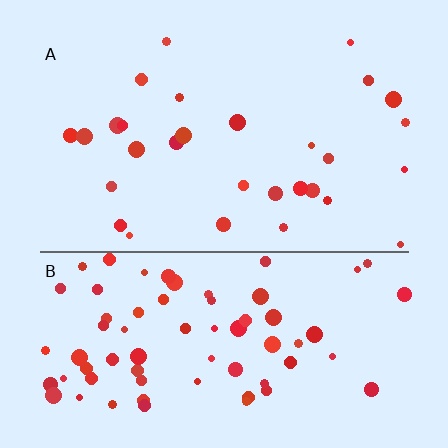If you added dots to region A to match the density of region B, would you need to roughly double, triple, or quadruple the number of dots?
Approximately double.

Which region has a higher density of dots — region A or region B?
B (the bottom).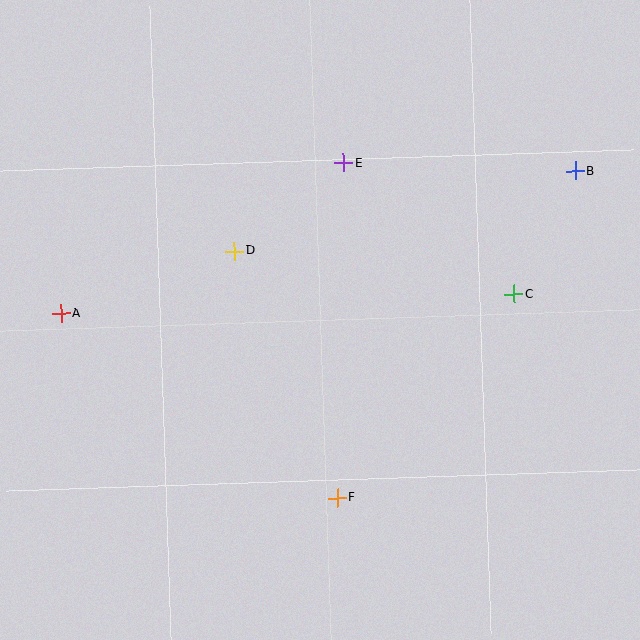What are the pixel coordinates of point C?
Point C is at (514, 294).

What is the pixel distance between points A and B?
The distance between A and B is 534 pixels.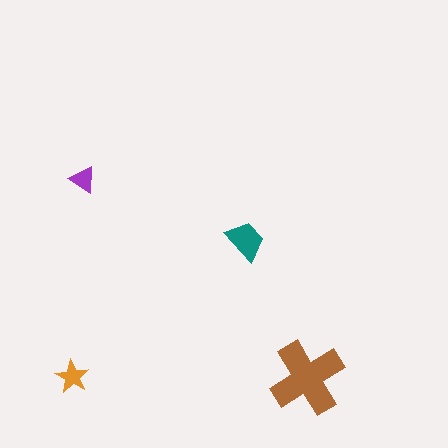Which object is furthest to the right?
The brown cross is rightmost.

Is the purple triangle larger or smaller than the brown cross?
Smaller.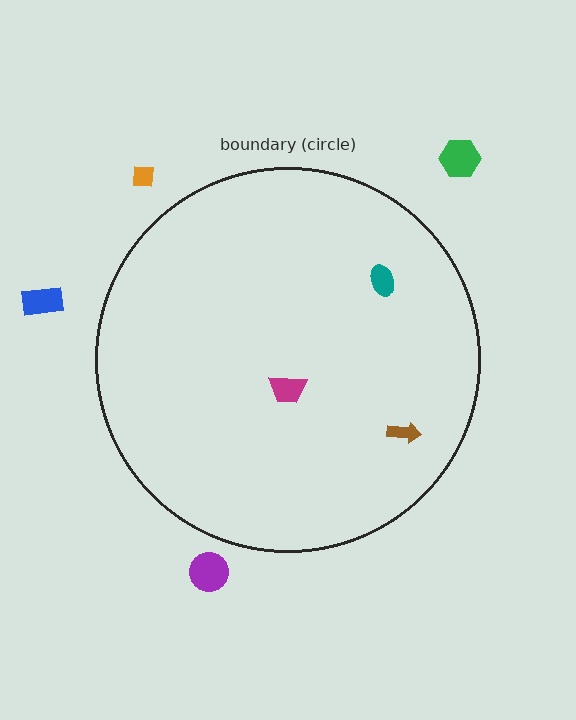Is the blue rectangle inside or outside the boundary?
Outside.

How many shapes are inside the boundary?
3 inside, 4 outside.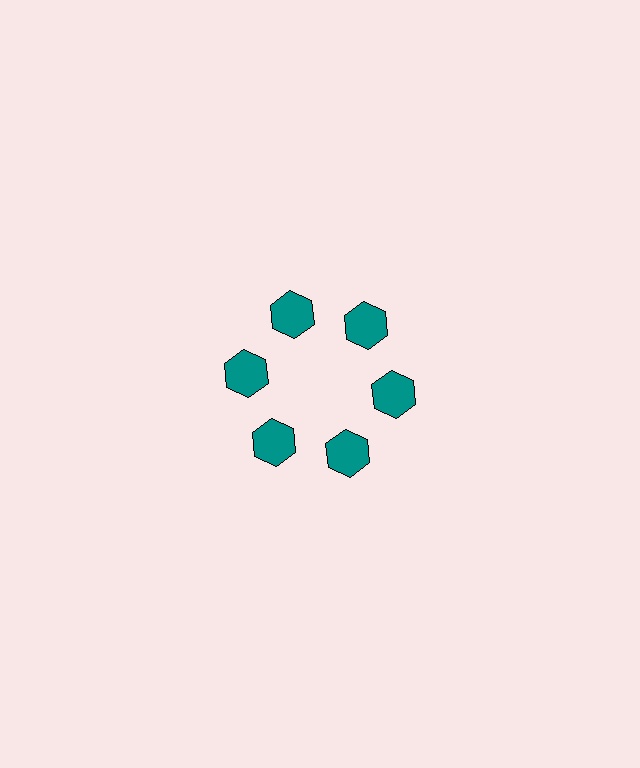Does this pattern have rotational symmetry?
Yes, this pattern has 6-fold rotational symmetry. It looks the same after rotating 60 degrees around the center.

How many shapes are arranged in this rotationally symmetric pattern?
There are 6 shapes, arranged in 6 groups of 1.